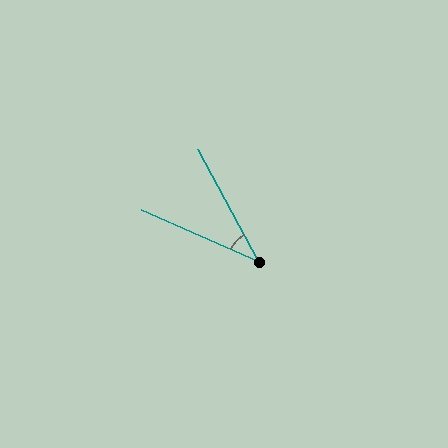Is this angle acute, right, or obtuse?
It is acute.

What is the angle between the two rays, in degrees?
Approximately 38 degrees.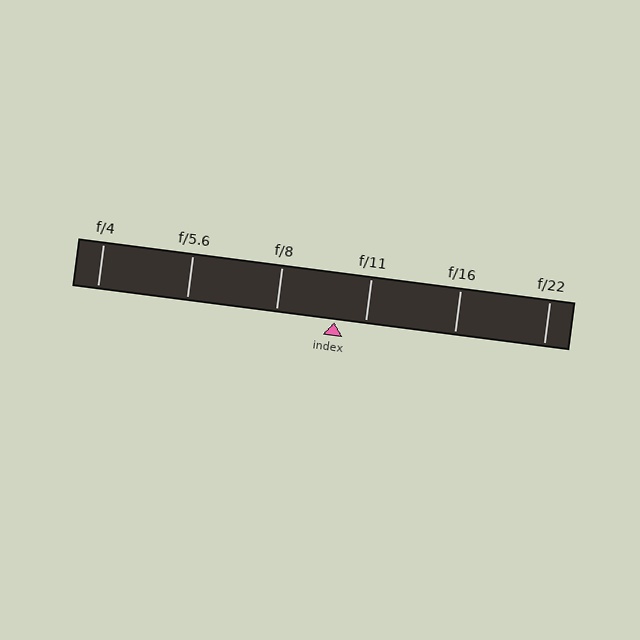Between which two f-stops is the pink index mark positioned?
The index mark is between f/8 and f/11.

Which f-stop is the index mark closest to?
The index mark is closest to f/11.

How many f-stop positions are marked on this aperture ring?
There are 6 f-stop positions marked.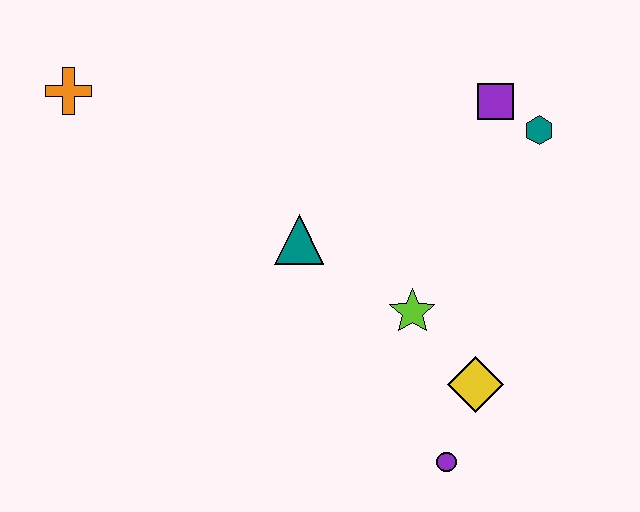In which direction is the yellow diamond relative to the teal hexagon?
The yellow diamond is below the teal hexagon.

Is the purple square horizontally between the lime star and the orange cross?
No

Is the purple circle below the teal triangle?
Yes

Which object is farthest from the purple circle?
The orange cross is farthest from the purple circle.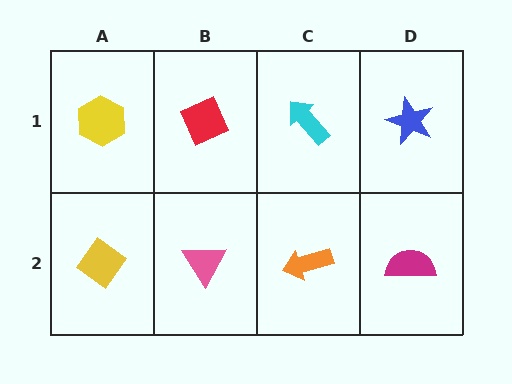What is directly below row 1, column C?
An orange arrow.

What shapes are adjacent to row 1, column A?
A yellow diamond (row 2, column A), a red diamond (row 1, column B).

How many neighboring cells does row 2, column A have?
2.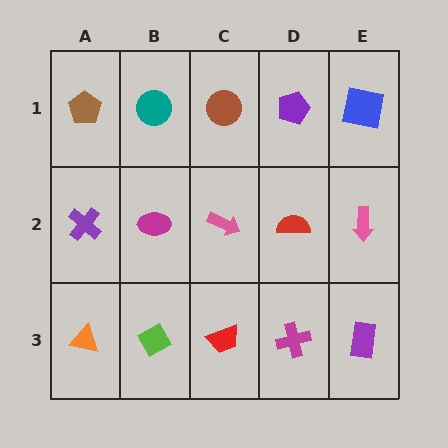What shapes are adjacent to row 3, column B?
A magenta ellipse (row 2, column B), an orange triangle (row 3, column A), a red trapezoid (row 3, column C).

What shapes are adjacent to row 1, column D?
A red semicircle (row 2, column D), a brown circle (row 1, column C), a blue square (row 1, column E).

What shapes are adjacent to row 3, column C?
A pink arrow (row 2, column C), a lime diamond (row 3, column B), a magenta cross (row 3, column D).